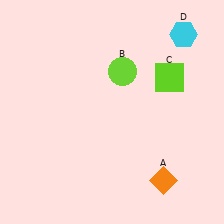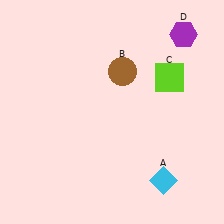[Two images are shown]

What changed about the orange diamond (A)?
In Image 1, A is orange. In Image 2, it changed to cyan.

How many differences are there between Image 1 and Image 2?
There are 3 differences between the two images.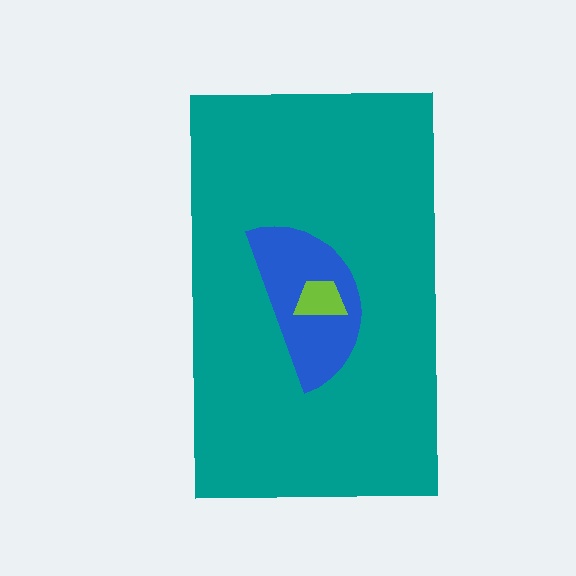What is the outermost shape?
The teal rectangle.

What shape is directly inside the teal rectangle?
The blue semicircle.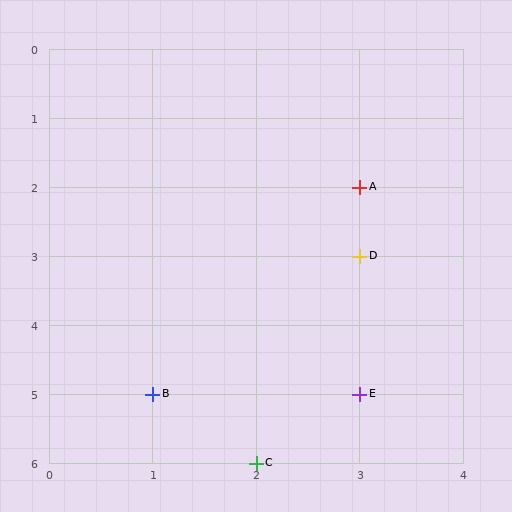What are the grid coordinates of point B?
Point B is at grid coordinates (1, 5).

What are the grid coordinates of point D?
Point D is at grid coordinates (3, 3).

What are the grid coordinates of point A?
Point A is at grid coordinates (3, 2).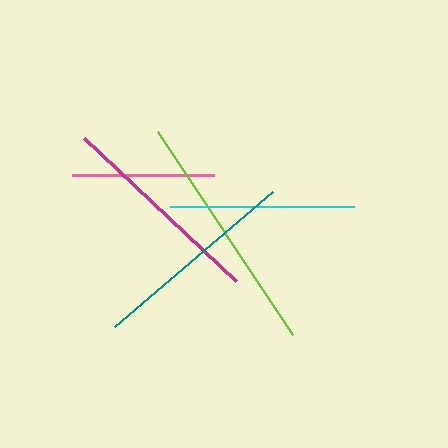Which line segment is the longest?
The lime line is the longest at approximately 244 pixels.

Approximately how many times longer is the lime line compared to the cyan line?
The lime line is approximately 1.3 times the length of the cyan line.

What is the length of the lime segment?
The lime segment is approximately 244 pixels long.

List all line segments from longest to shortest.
From longest to shortest: lime, magenta, teal, cyan, pink.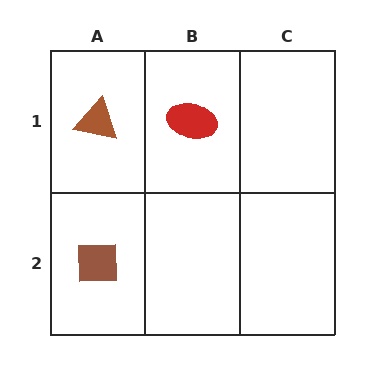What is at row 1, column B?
A red ellipse.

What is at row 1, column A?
A brown triangle.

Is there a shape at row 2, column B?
No, that cell is empty.